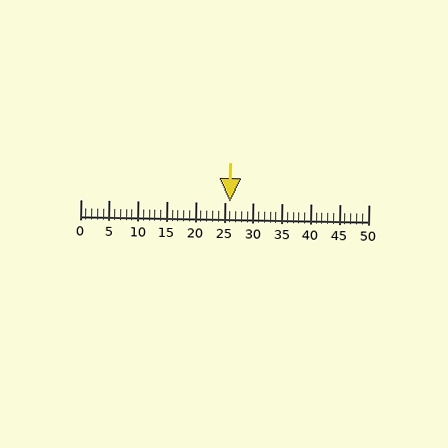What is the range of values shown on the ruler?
The ruler shows values from 0 to 50.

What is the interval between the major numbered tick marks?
The major tick marks are spaced 5 units apart.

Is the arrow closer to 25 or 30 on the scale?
The arrow is closer to 25.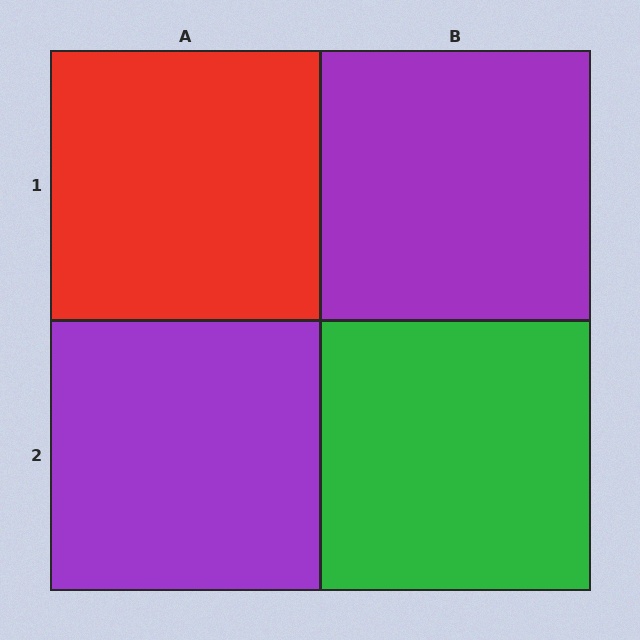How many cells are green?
1 cell is green.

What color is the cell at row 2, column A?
Purple.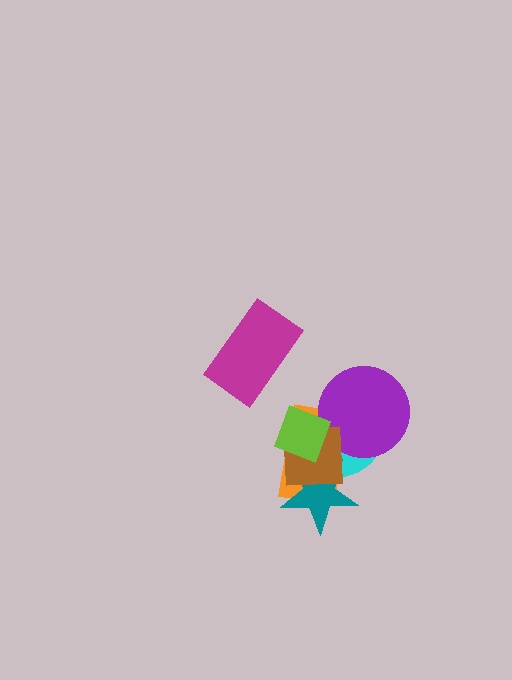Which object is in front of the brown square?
The lime diamond is in front of the brown square.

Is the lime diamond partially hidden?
No, no other shape covers it.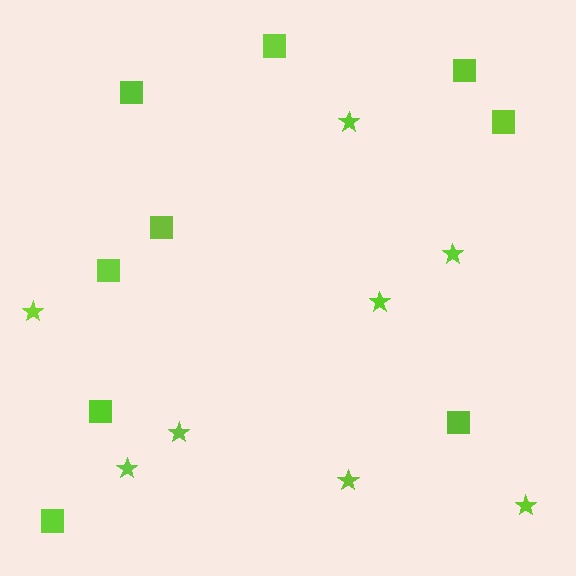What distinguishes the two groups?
There are 2 groups: one group of stars (8) and one group of squares (9).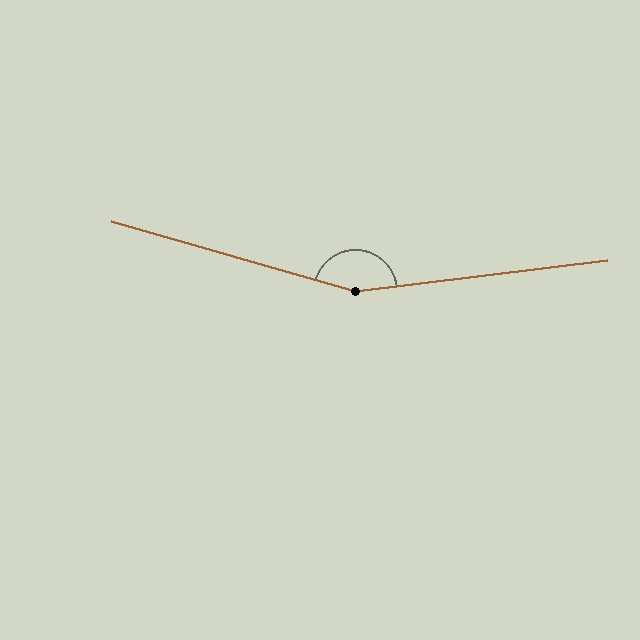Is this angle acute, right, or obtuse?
It is obtuse.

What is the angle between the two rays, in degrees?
Approximately 157 degrees.